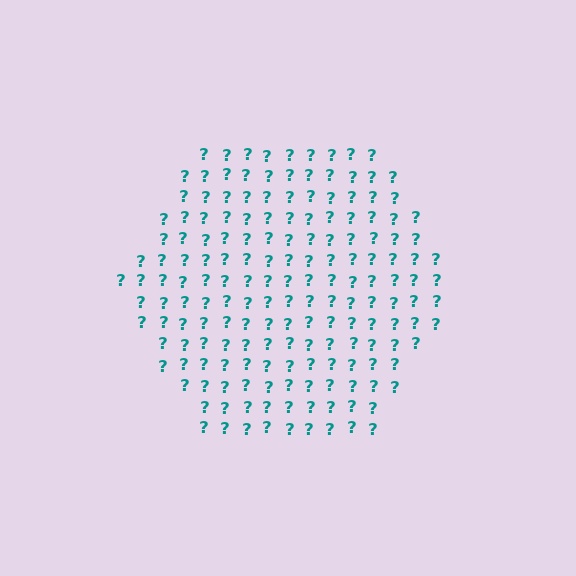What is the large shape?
The large shape is a hexagon.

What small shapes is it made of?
It is made of small question marks.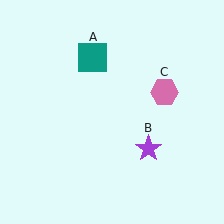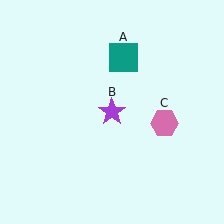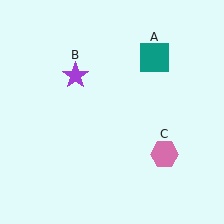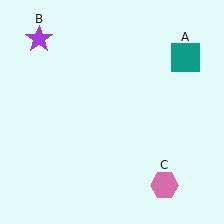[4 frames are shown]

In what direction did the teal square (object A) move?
The teal square (object A) moved right.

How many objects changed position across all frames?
3 objects changed position: teal square (object A), purple star (object B), pink hexagon (object C).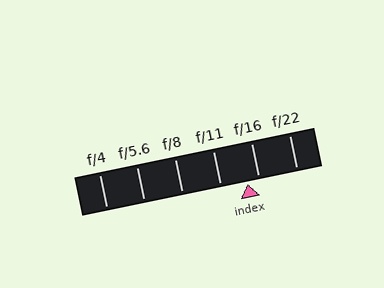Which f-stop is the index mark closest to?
The index mark is closest to f/16.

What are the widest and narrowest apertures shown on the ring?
The widest aperture shown is f/4 and the narrowest is f/22.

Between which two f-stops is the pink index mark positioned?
The index mark is between f/11 and f/16.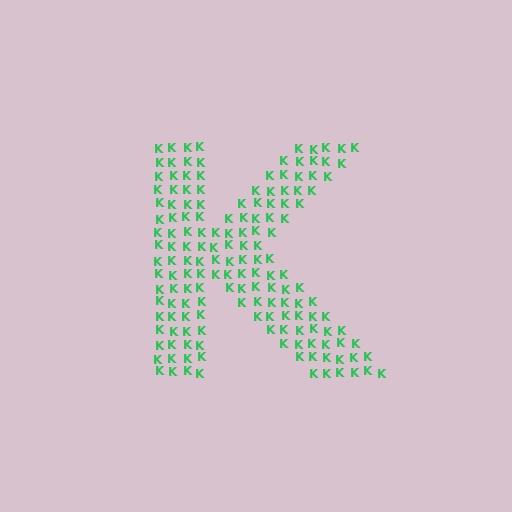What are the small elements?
The small elements are letter K's.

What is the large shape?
The large shape is the letter K.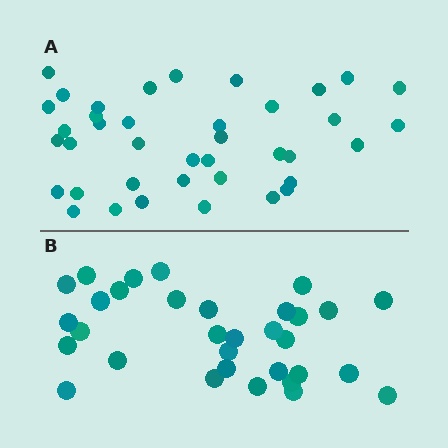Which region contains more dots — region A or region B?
Region A (the top region) has more dots.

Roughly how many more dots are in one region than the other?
Region A has roughly 8 or so more dots than region B.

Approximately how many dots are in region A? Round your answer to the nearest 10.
About 40 dots. (The exact count is 39, which rounds to 40.)